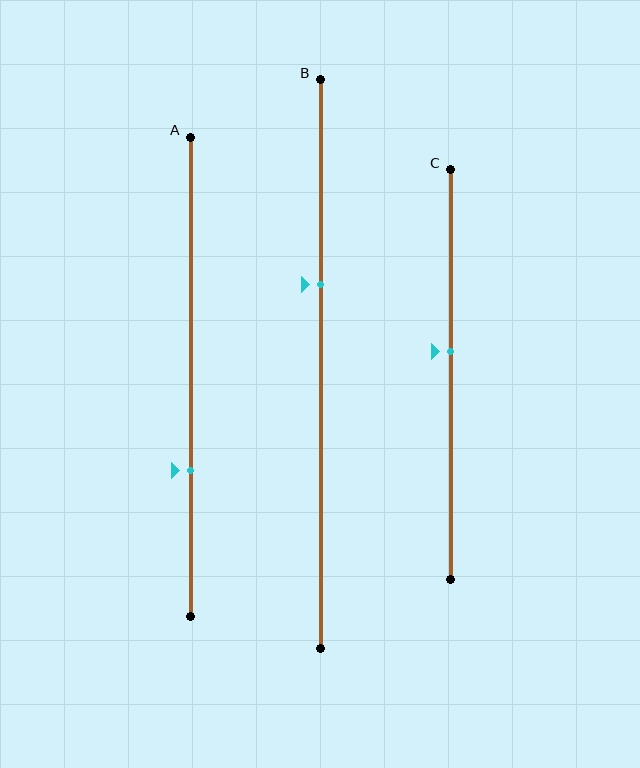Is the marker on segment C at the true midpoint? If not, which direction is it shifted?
No, the marker on segment C is shifted upward by about 6% of the segment length.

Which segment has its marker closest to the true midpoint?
Segment C has its marker closest to the true midpoint.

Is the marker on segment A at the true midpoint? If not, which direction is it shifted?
No, the marker on segment A is shifted downward by about 19% of the segment length.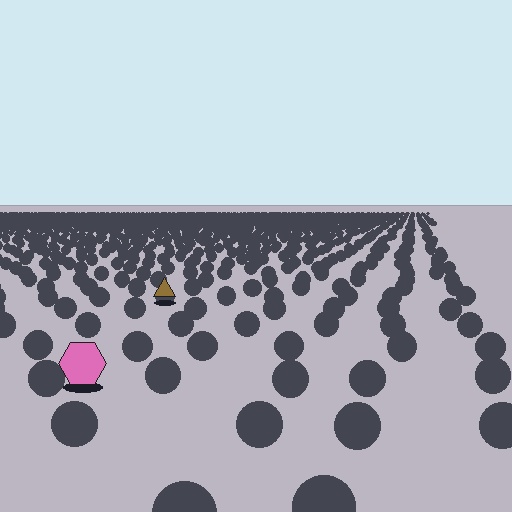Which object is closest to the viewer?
The pink hexagon is closest. The texture marks near it are larger and more spread out.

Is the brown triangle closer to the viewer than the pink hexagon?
No. The pink hexagon is closer — you can tell from the texture gradient: the ground texture is coarser near it.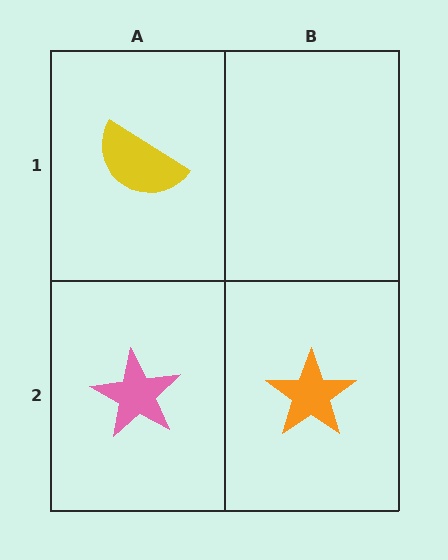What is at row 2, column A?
A pink star.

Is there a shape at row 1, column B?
No, that cell is empty.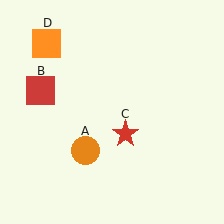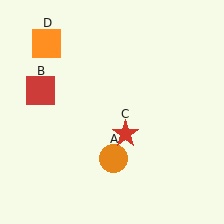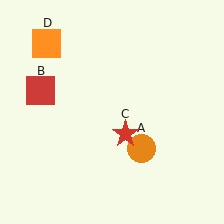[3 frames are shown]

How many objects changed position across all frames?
1 object changed position: orange circle (object A).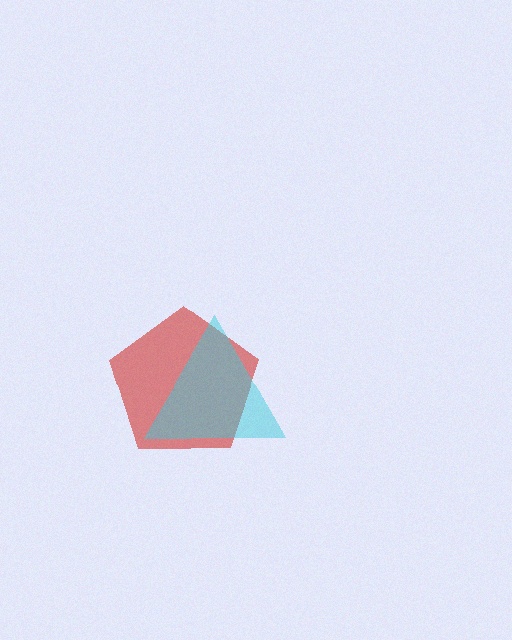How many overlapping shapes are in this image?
There are 2 overlapping shapes in the image.